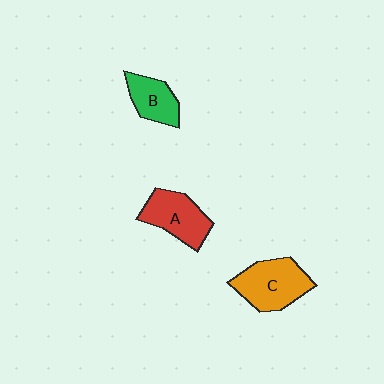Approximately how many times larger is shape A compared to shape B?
Approximately 1.3 times.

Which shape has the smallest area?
Shape B (green).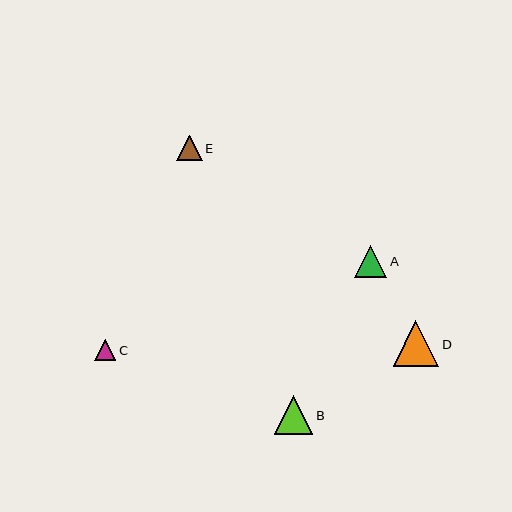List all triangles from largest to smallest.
From largest to smallest: D, B, A, E, C.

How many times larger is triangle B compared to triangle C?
Triangle B is approximately 1.8 times the size of triangle C.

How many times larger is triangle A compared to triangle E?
Triangle A is approximately 1.3 times the size of triangle E.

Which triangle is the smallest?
Triangle C is the smallest with a size of approximately 22 pixels.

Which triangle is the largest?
Triangle D is the largest with a size of approximately 46 pixels.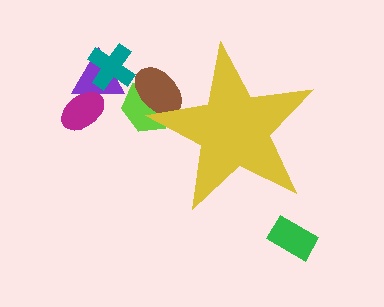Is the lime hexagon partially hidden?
Yes, the lime hexagon is partially hidden behind the yellow star.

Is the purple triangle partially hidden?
No, the purple triangle is fully visible.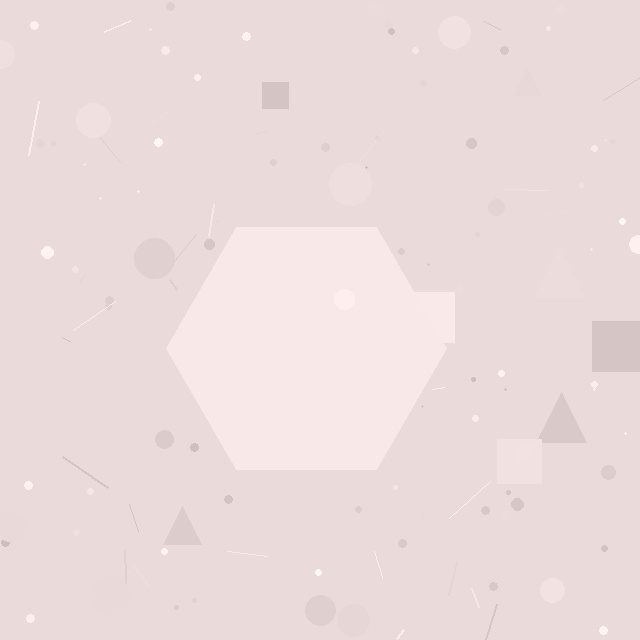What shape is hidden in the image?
A hexagon is hidden in the image.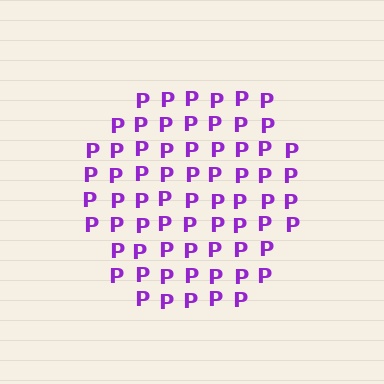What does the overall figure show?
The overall figure shows a hexagon.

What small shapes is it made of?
It is made of small letter P's.